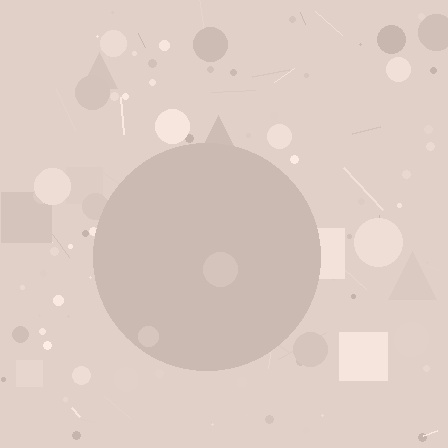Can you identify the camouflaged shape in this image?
The camouflaged shape is a circle.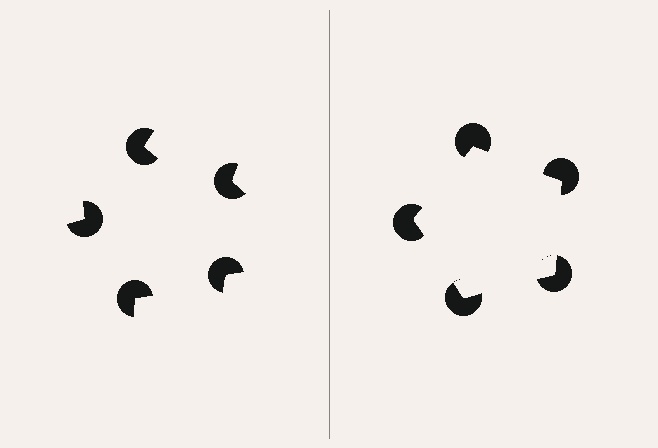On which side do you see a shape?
An illusory pentagon appears on the right side. On the left side the wedge cuts are rotated, so no coherent shape forms.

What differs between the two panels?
The pac-man discs are positioned identically on both sides; only the wedge orientations differ. On the right they align to a pentagon; on the left they are misaligned.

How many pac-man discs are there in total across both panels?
10 — 5 on each side.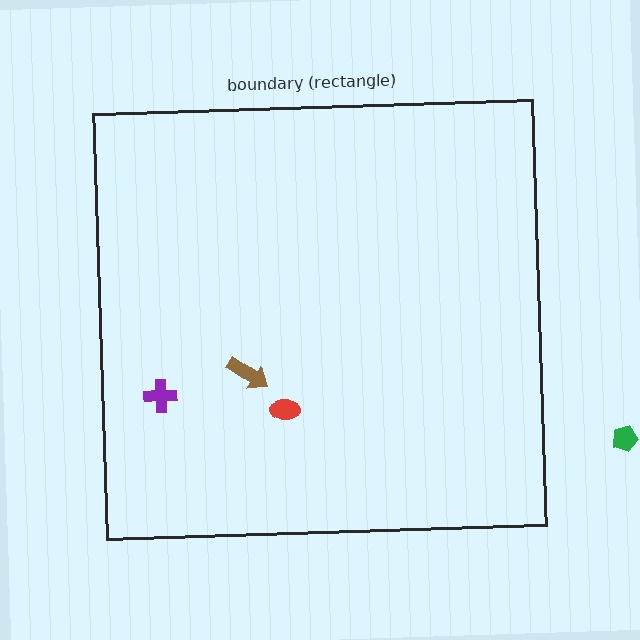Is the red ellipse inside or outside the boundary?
Inside.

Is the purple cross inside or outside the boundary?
Inside.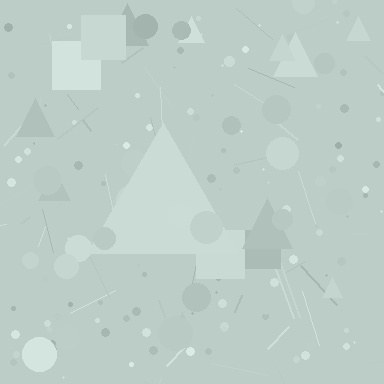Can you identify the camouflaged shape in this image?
The camouflaged shape is a triangle.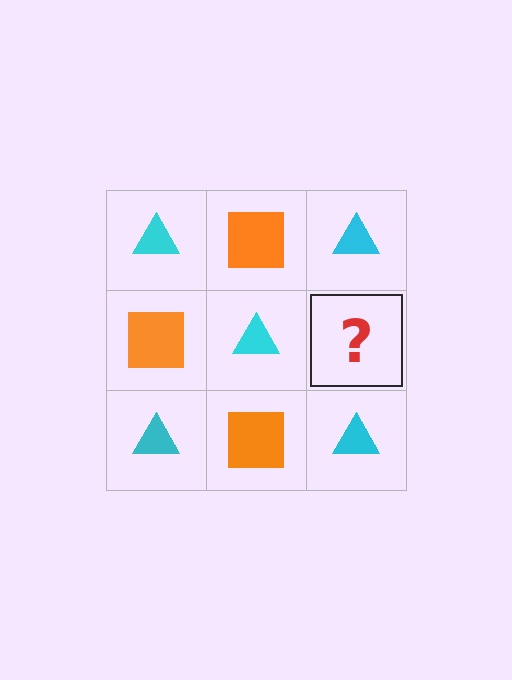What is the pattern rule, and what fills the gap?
The rule is that it alternates cyan triangle and orange square in a checkerboard pattern. The gap should be filled with an orange square.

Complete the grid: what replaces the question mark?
The question mark should be replaced with an orange square.